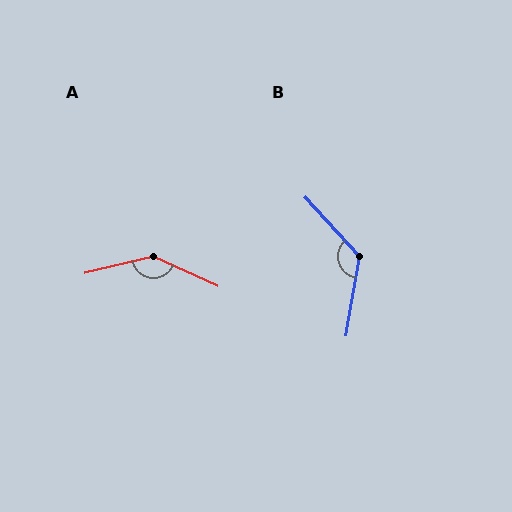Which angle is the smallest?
B, at approximately 128 degrees.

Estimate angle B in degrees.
Approximately 128 degrees.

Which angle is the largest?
A, at approximately 142 degrees.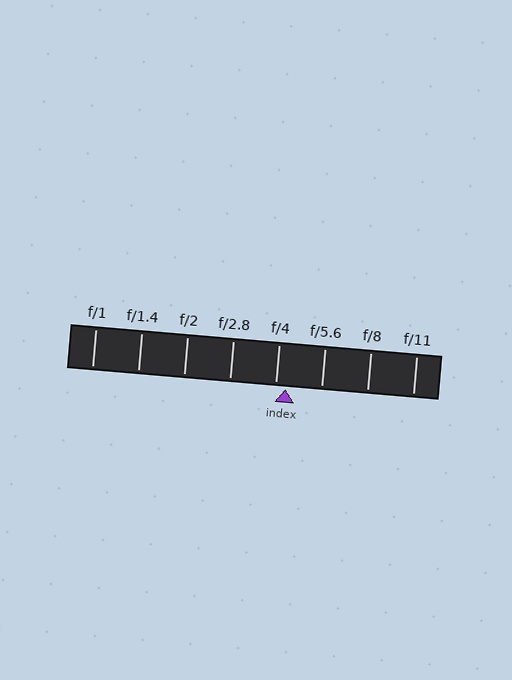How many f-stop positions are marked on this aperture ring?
There are 8 f-stop positions marked.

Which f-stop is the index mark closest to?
The index mark is closest to f/4.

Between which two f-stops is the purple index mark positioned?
The index mark is between f/4 and f/5.6.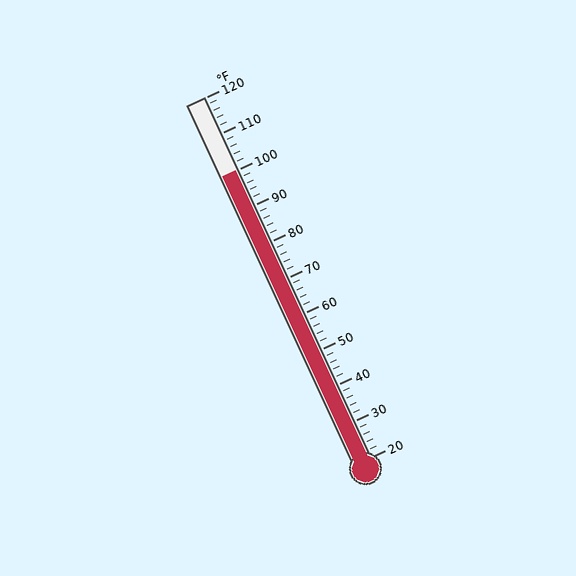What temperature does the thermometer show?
The thermometer shows approximately 100°F.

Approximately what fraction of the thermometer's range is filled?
The thermometer is filled to approximately 80% of its range.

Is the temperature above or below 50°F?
The temperature is above 50°F.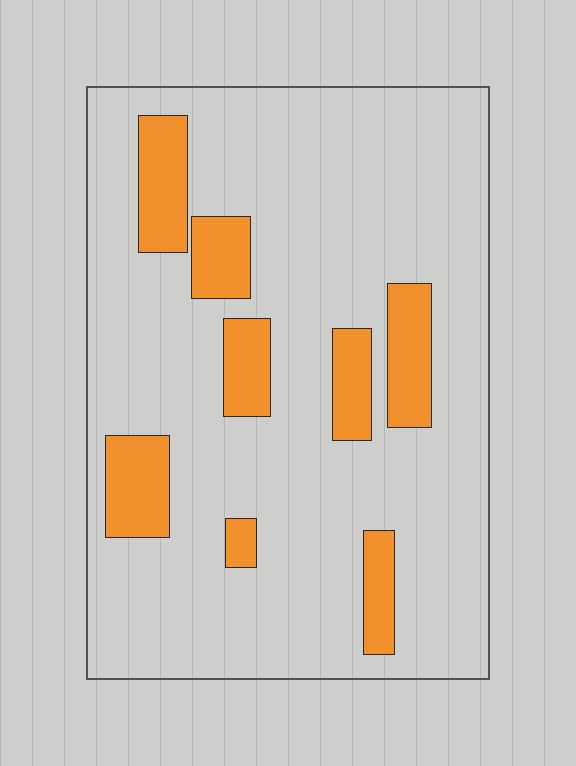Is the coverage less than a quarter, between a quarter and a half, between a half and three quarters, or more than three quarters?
Less than a quarter.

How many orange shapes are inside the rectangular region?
8.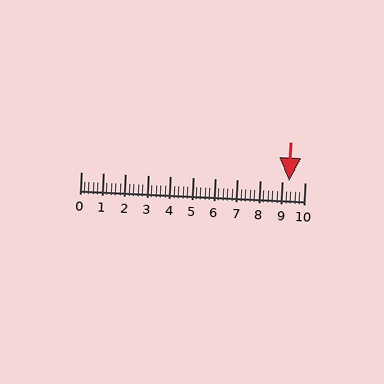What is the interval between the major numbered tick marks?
The major tick marks are spaced 1 units apart.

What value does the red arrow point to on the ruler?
The red arrow points to approximately 9.3.